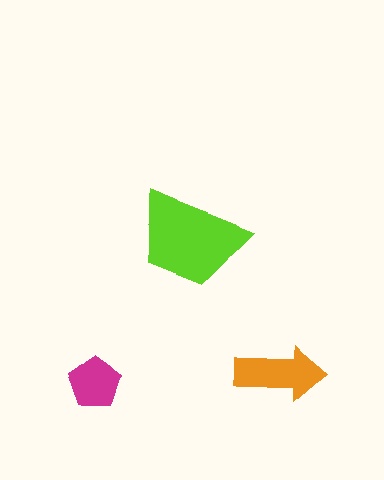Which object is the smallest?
The magenta pentagon.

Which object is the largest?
The lime trapezoid.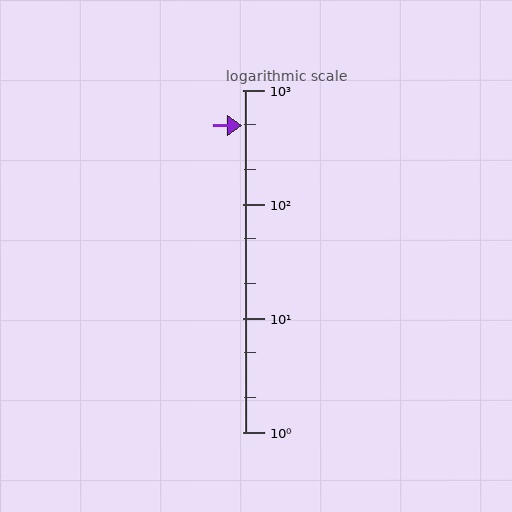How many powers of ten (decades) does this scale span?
The scale spans 3 decades, from 1 to 1000.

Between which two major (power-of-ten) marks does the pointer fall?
The pointer is between 100 and 1000.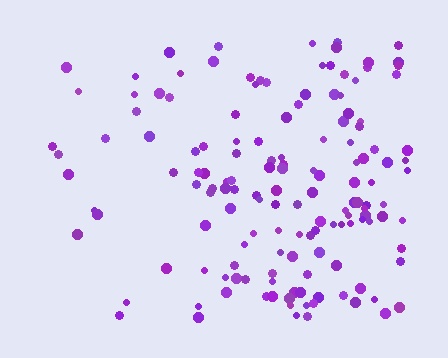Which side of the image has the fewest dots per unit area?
The left.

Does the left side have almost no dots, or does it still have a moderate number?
Still a moderate number, just noticeably fewer than the right.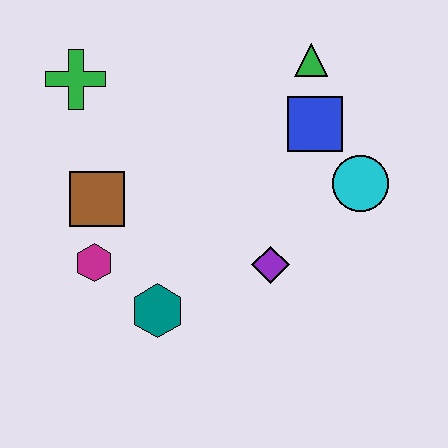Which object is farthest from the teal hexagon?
The green triangle is farthest from the teal hexagon.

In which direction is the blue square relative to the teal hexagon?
The blue square is above the teal hexagon.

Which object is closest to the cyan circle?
The blue square is closest to the cyan circle.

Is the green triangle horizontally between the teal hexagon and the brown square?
No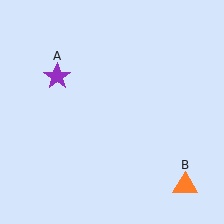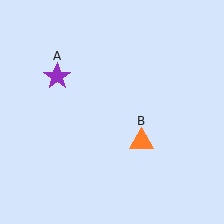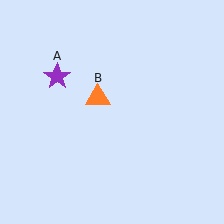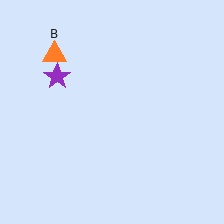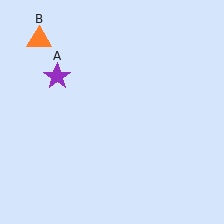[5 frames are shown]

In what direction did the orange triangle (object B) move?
The orange triangle (object B) moved up and to the left.